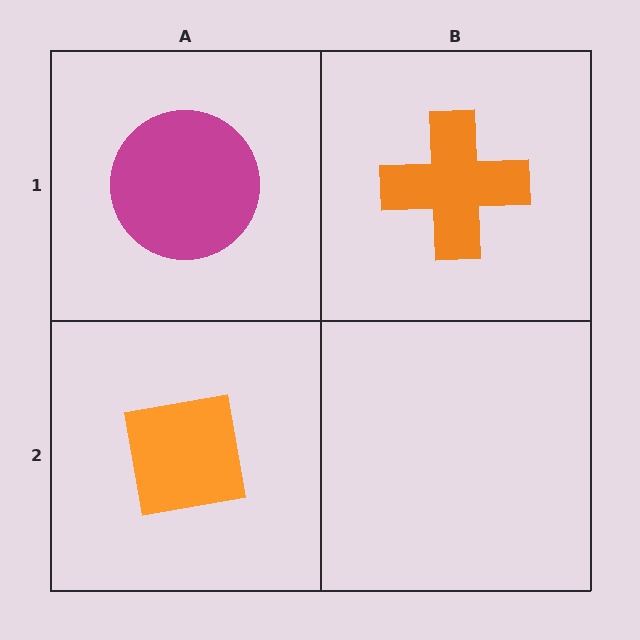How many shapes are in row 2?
1 shape.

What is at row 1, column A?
A magenta circle.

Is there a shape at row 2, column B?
No, that cell is empty.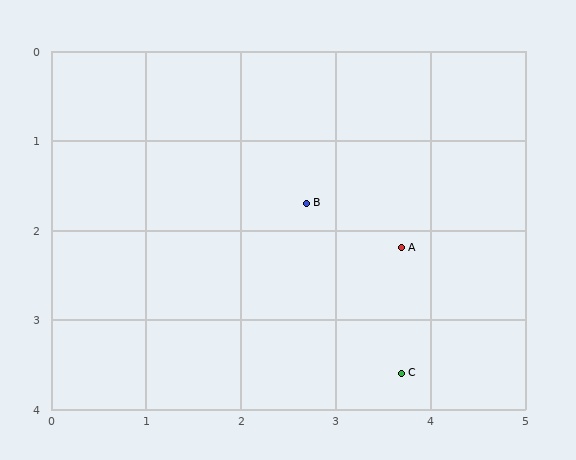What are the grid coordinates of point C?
Point C is at approximately (3.7, 3.6).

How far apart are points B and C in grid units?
Points B and C are about 2.1 grid units apart.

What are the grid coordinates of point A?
Point A is at approximately (3.7, 2.2).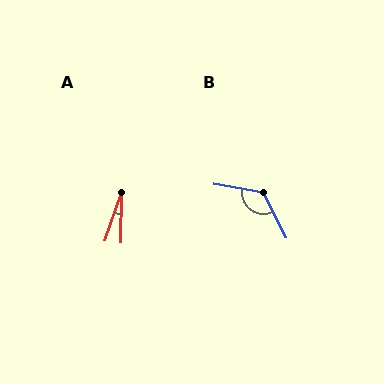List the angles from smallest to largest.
A (18°), B (126°).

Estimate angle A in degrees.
Approximately 18 degrees.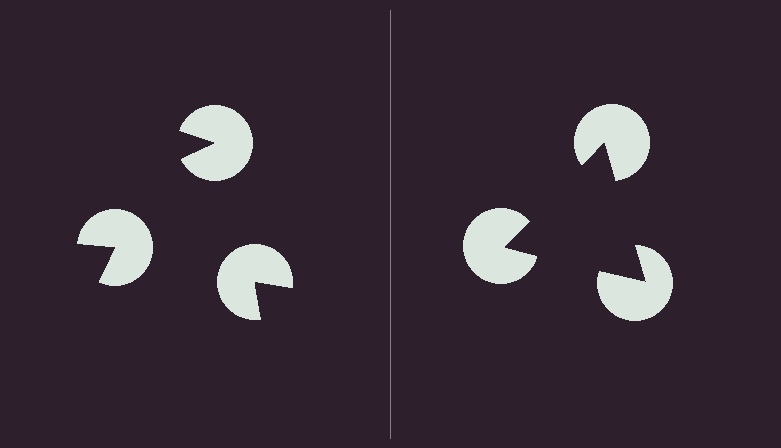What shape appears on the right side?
An illusory triangle.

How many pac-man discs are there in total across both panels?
6 — 3 on each side.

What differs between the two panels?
The pac-man discs are positioned identically on both sides; only the wedge orientations differ. On the right they align to a triangle; on the left they are misaligned.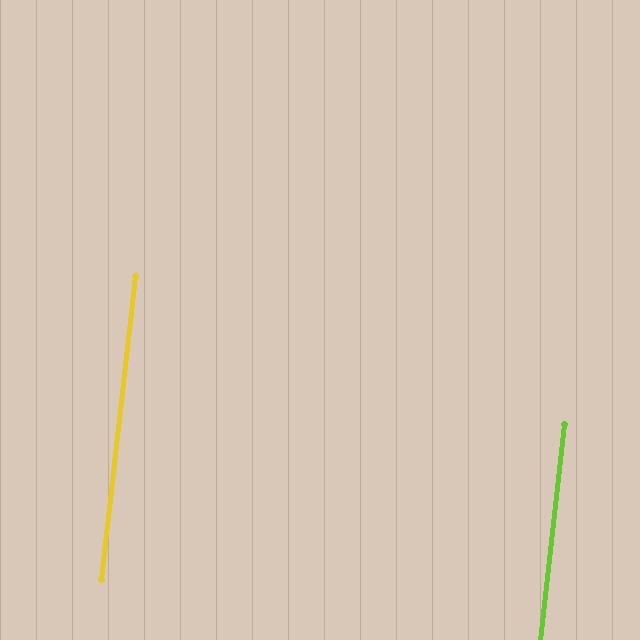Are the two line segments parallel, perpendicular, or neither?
Parallel — their directions differ by only 0.2°.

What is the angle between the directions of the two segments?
Approximately 0 degrees.